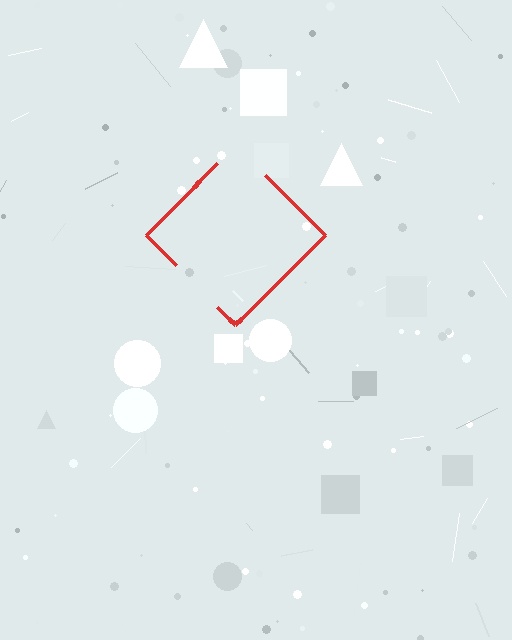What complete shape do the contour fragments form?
The contour fragments form a diamond.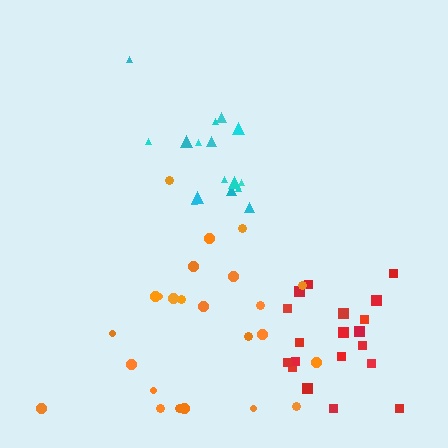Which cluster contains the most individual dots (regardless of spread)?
Orange (25).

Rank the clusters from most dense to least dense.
red, cyan, orange.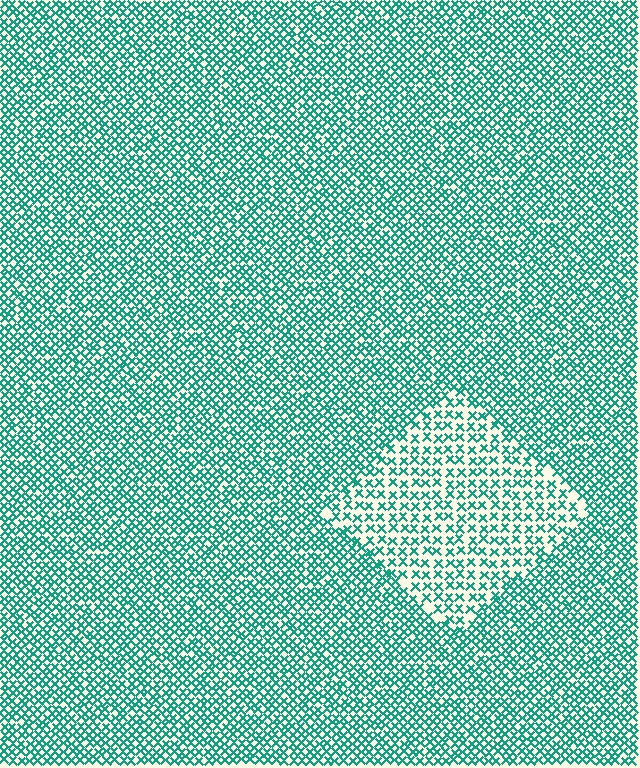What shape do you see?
I see a diamond.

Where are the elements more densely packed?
The elements are more densely packed outside the diamond boundary.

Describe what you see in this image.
The image contains small teal elements arranged at two different densities. A diamond-shaped region is visible where the elements are less densely packed than the surrounding area.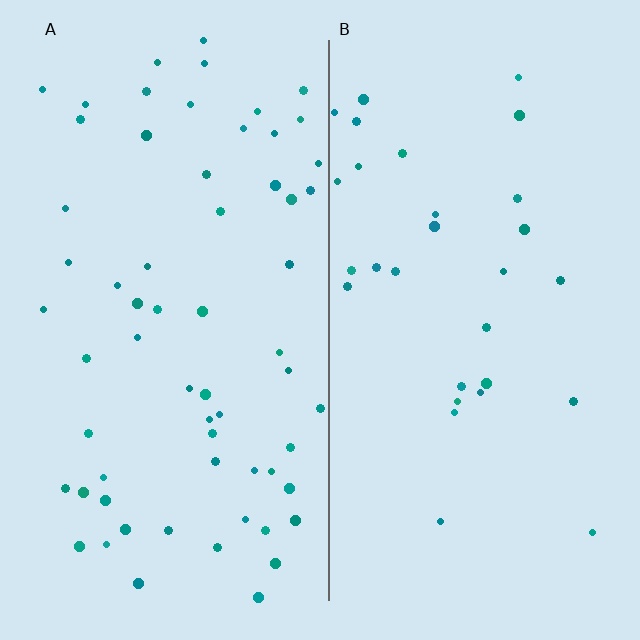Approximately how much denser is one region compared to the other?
Approximately 2.1× — region A over region B.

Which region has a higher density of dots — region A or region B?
A (the left).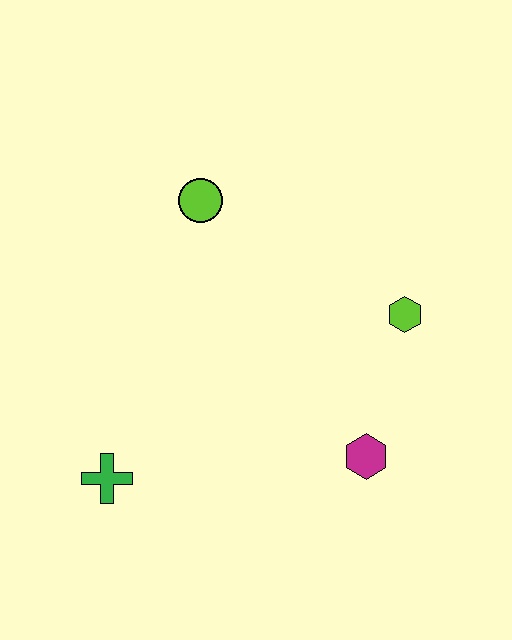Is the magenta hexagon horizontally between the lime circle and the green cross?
No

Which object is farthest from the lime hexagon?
The green cross is farthest from the lime hexagon.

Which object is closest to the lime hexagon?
The magenta hexagon is closest to the lime hexagon.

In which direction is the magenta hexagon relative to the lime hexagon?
The magenta hexagon is below the lime hexagon.